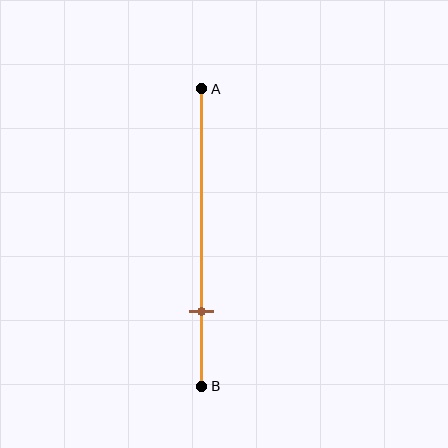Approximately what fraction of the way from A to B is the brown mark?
The brown mark is approximately 75% of the way from A to B.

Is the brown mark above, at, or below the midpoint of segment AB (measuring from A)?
The brown mark is below the midpoint of segment AB.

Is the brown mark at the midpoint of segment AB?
No, the mark is at about 75% from A, not at the 50% midpoint.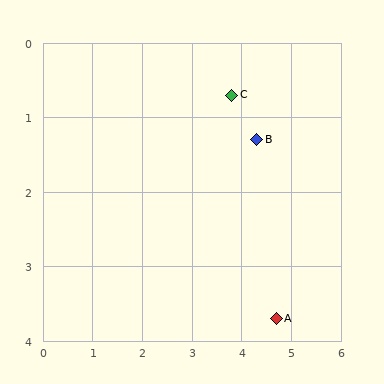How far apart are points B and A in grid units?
Points B and A are about 2.4 grid units apart.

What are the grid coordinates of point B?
Point B is at approximately (4.3, 1.3).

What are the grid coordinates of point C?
Point C is at approximately (3.8, 0.7).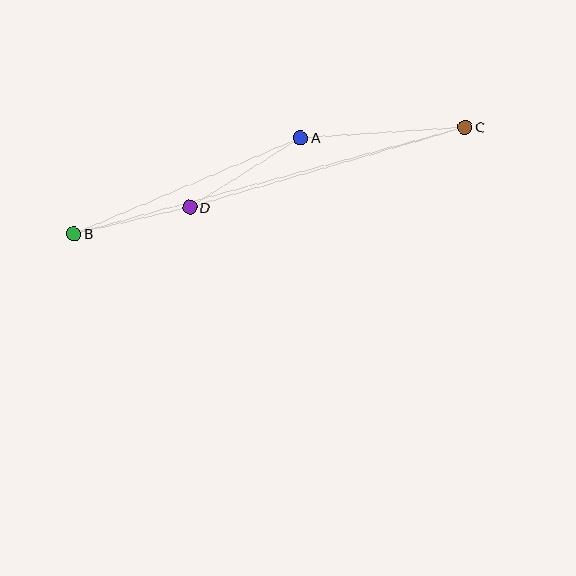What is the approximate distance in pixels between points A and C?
The distance between A and C is approximately 165 pixels.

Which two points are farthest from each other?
Points B and C are farthest from each other.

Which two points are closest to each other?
Points B and D are closest to each other.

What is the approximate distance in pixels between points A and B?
The distance between A and B is approximately 246 pixels.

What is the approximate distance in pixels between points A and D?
The distance between A and D is approximately 131 pixels.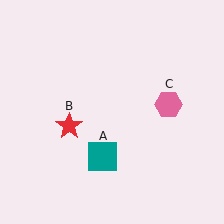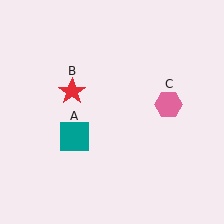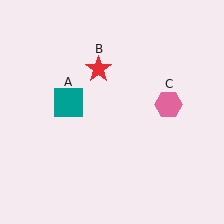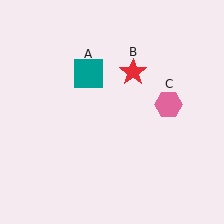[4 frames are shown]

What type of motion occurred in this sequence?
The teal square (object A), red star (object B) rotated clockwise around the center of the scene.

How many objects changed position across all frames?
2 objects changed position: teal square (object A), red star (object B).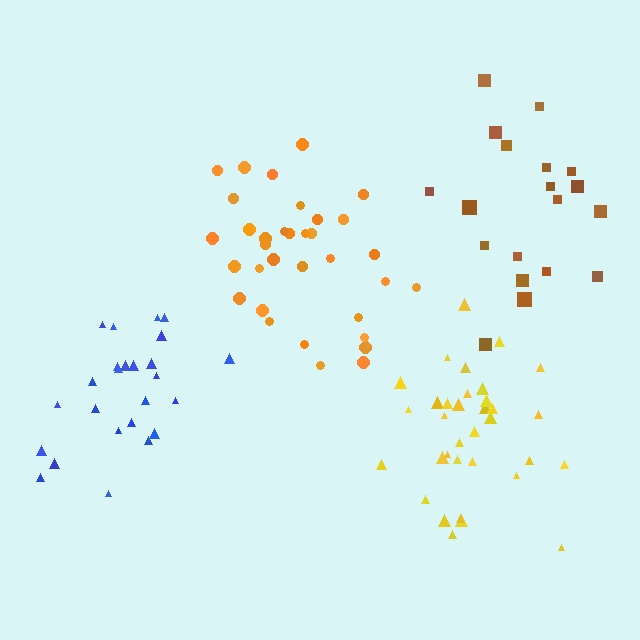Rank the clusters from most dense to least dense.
yellow, orange, blue, brown.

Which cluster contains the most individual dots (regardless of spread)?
Yellow (34).